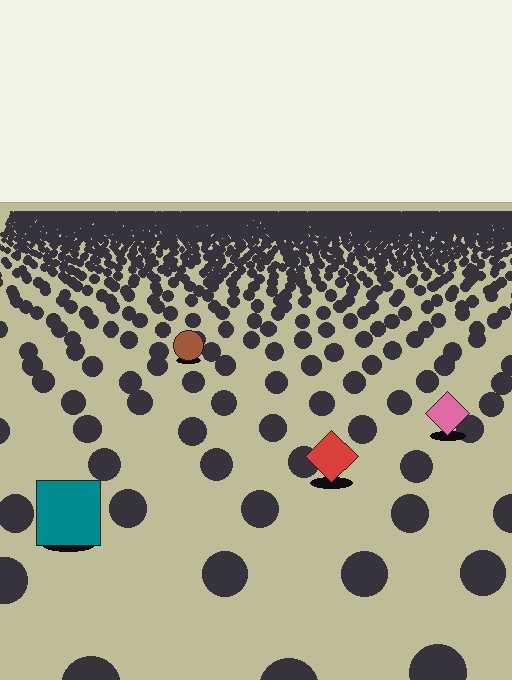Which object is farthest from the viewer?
The brown circle is farthest from the viewer. It appears smaller and the ground texture around it is denser.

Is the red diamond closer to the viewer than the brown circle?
Yes. The red diamond is closer — you can tell from the texture gradient: the ground texture is coarser near it.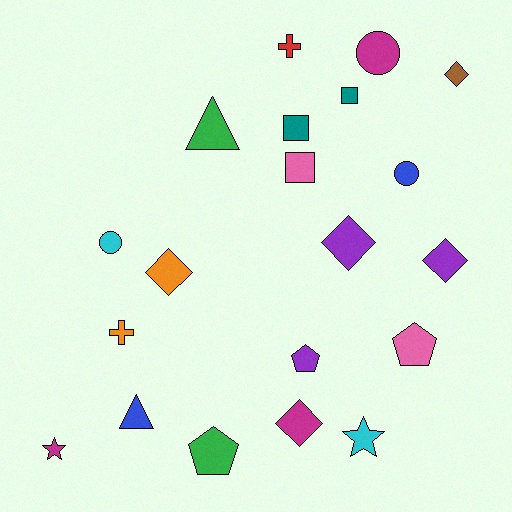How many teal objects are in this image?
There are 2 teal objects.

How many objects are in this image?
There are 20 objects.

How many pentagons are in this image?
There are 3 pentagons.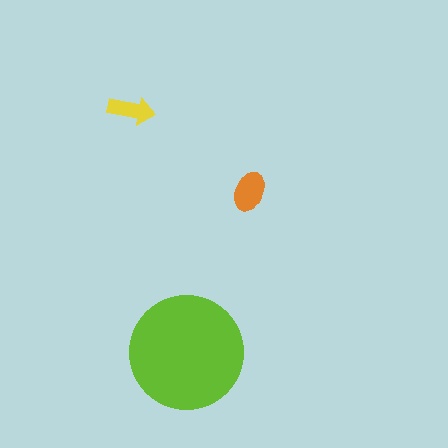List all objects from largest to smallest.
The lime circle, the orange ellipse, the yellow arrow.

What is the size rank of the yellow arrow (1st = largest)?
3rd.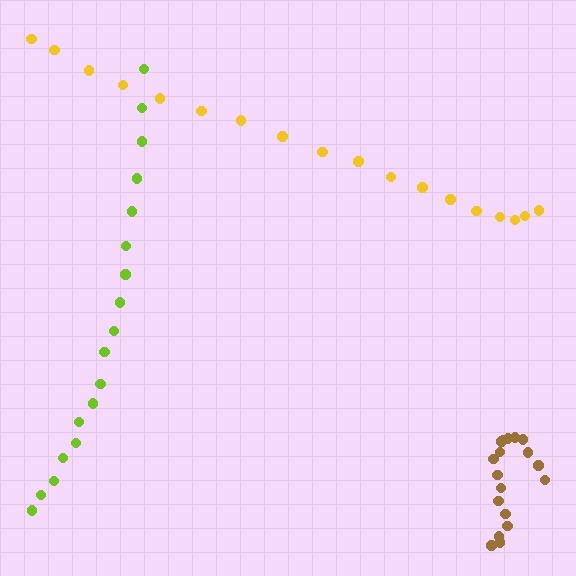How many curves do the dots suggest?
There are 3 distinct paths.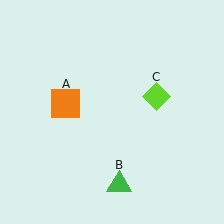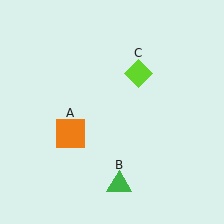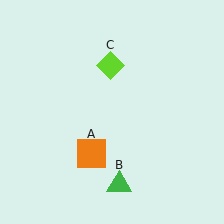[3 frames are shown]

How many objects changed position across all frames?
2 objects changed position: orange square (object A), lime diamond (object C).